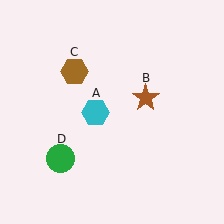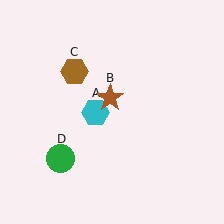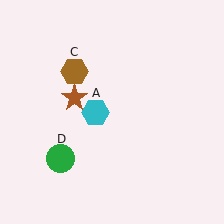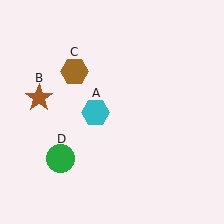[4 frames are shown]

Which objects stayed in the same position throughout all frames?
Cyan hexagon (object A) and brown hexagon (object C) and green circle (object D) remained stationary.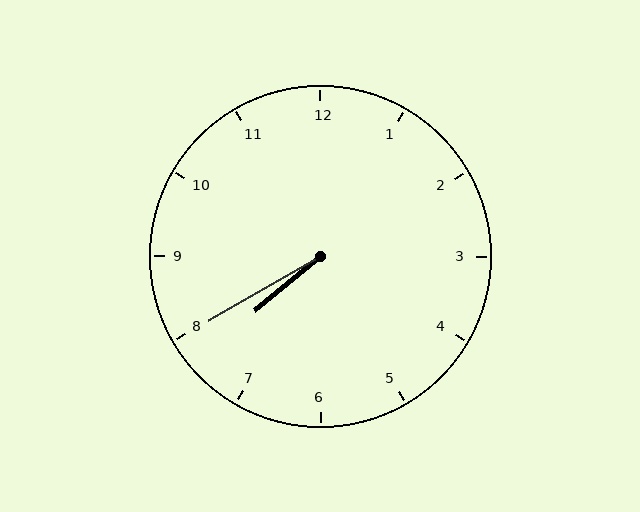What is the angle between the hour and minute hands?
Approximately 10 degrees.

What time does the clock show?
7:40.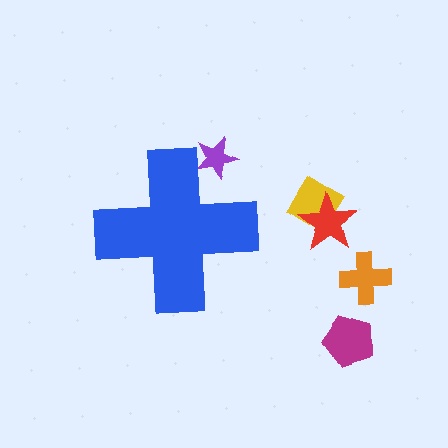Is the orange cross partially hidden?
No, the orange cross is fully visible.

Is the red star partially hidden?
No, the red star is fully visible.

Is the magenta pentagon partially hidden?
No, the magenta pentagon is fully visible.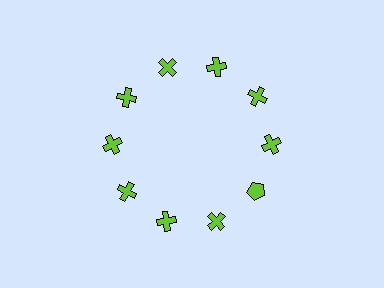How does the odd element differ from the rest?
It has a different shape: pentagon instead of cross.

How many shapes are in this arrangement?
There are 10 shapes arranged in a ring pattern.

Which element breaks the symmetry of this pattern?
The lime pentagon at roughly the 4 o'clock position breaks the symmetry. All other shapes are lime crosses.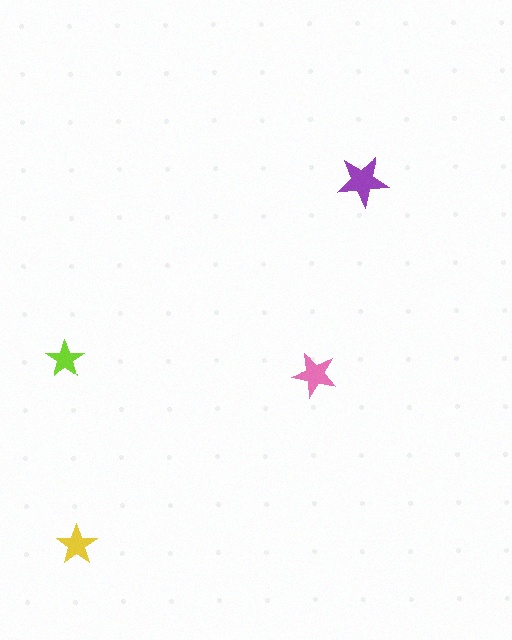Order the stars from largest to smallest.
the purple one, the pink one, the yellow one, the lime one.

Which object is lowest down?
The yellow star is bottommost.